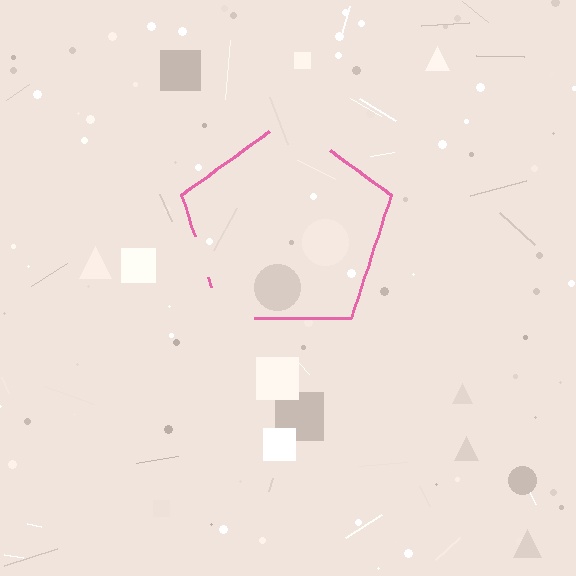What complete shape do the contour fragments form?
The contour fragments form a pentagon.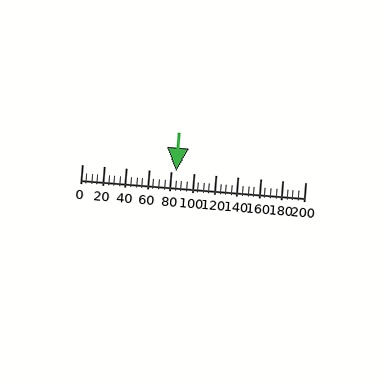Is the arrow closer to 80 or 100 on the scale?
The arrow is closer to 80.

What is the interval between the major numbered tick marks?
The major tick marks are spaced 20 units apart.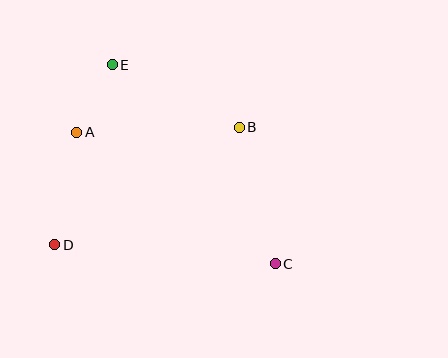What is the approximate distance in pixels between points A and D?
The distance between A and D is approximately 114 pixels.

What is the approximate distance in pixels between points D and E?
The distance between D and E is approximately 189 pixels.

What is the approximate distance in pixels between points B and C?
The distance between B and C is approximately 141 pixels.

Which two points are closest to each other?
Points A and E are closest to each other.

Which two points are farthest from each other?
Points C and E are farthest from each other.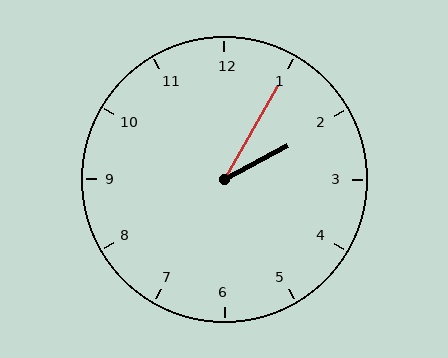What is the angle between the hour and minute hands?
Approximately 32 degrees.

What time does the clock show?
2:05.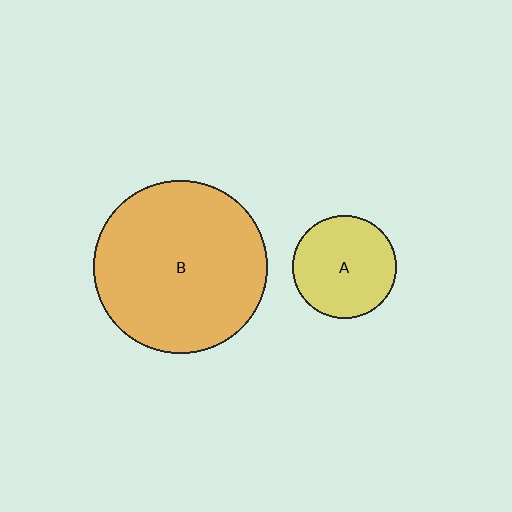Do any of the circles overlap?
No, none of the circles overlap.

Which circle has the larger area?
Circle B (orange).